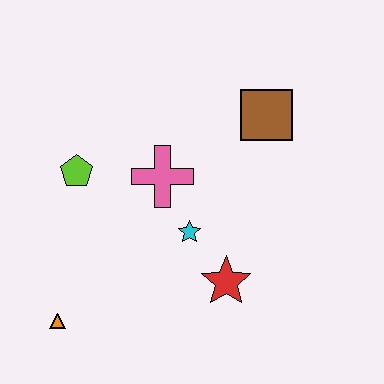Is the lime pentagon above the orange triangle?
Yes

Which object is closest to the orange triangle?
The lime pentagon is closest to the orange triangle.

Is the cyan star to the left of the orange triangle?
No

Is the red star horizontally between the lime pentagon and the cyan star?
No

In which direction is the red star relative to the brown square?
The red star is below the brown square.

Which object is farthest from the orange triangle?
The brown square is farthest from the orange triangle.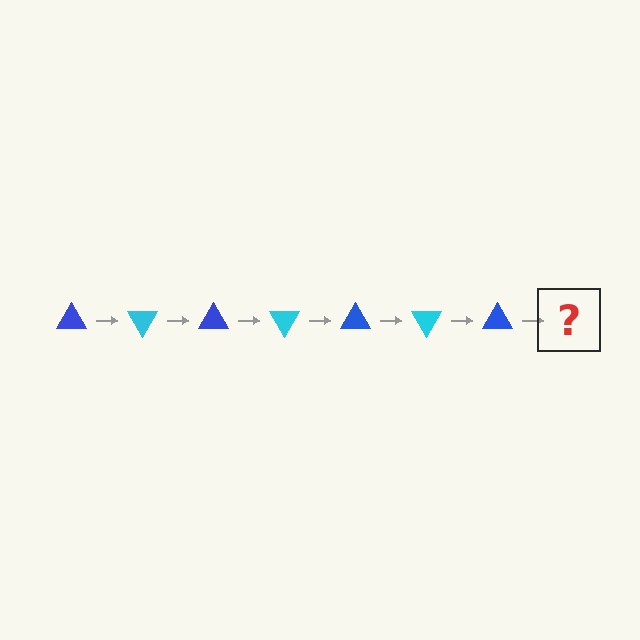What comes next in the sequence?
The next element should be a cyan triangle, rotated 420 degrees from the start.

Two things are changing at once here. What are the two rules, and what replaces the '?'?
The two rules are that it rotates 60 degrees each step and the color cycles through blue and cyan. The '?' should be a cyan triangle, rotated 420 degrees from the start.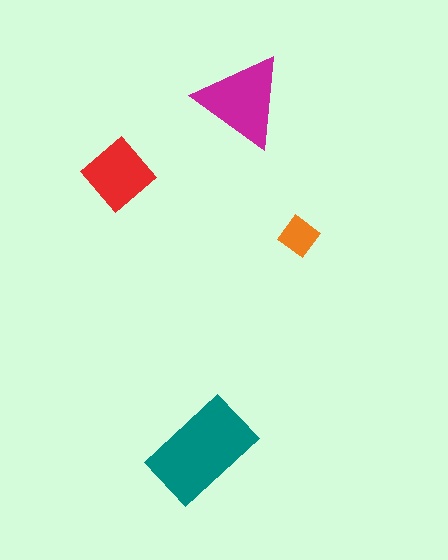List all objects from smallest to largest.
The orange diamond, the red diamond, the magenta triangle, the teal rectangle.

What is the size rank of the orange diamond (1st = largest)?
4th.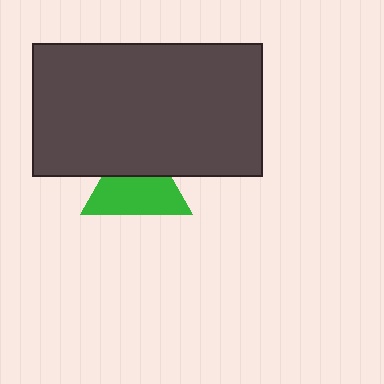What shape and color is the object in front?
The object in front is a dark gray rectangle.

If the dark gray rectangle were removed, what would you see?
You would see the complete green triangle.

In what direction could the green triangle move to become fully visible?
The green triangle could move down. That would shift it out from behind the dark gray rectangle entirely.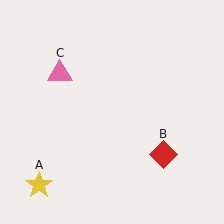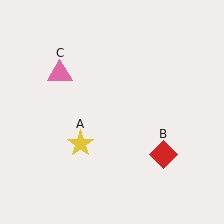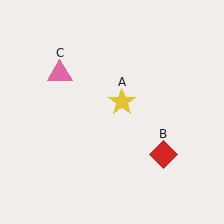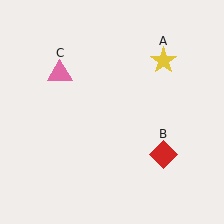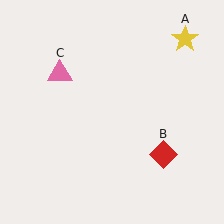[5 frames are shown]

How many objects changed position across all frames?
1 object changed position: yellow star (object A).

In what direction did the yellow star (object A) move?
The yellow star (object A) moved up and to the right.